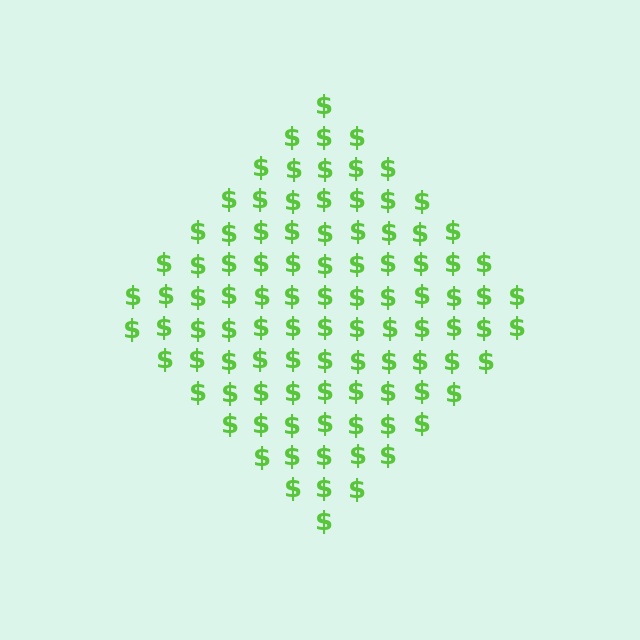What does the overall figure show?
The overall figure shows a diamond.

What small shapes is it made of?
It is made of small dollar signs.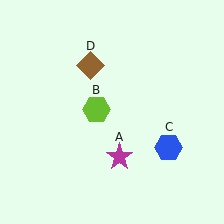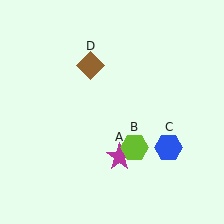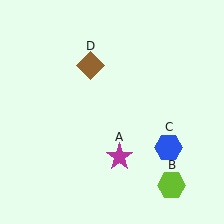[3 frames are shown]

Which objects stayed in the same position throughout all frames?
Magenta star (object A) and blue hexagon (object C) and brown diamond (object D) remained stationary.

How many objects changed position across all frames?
1 object changed position: lime hexagon (object B).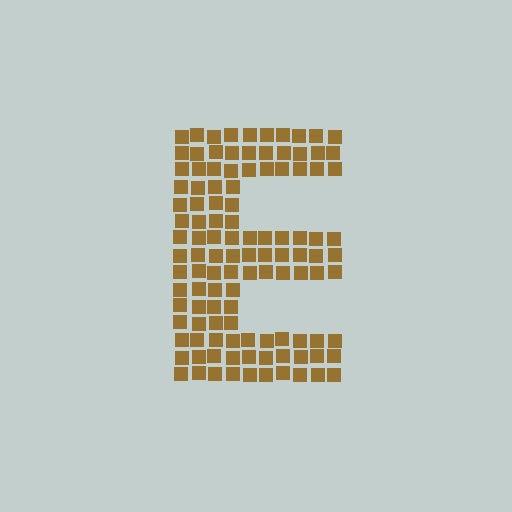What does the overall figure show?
The overall figure shows the letter E.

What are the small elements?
The small elements are squares.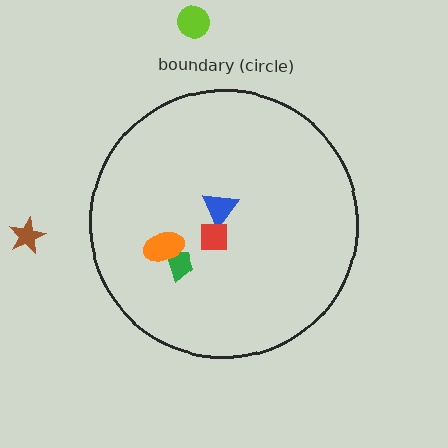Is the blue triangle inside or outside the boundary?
Inside.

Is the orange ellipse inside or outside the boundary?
Inside.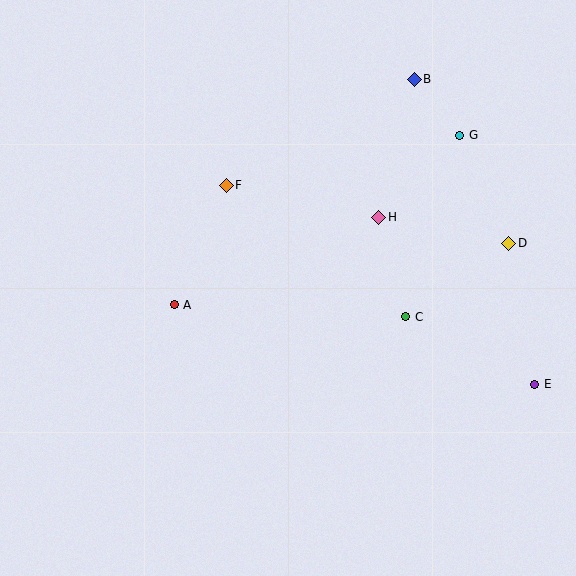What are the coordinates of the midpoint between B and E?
The midpoint between B and E is at (474, 232).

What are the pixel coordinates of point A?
Point A is at (174, 305).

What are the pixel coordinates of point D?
Point D is at (509, 243).